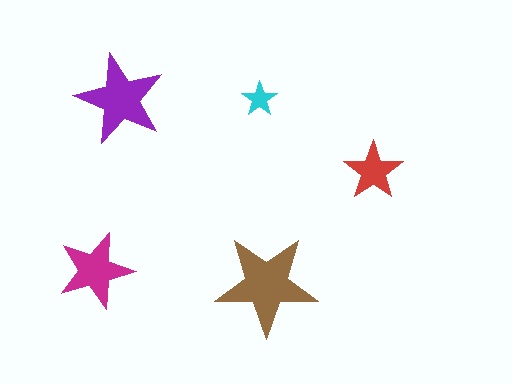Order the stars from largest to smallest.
the brown one, the purple one, the magenta one, the red one, the cyan one.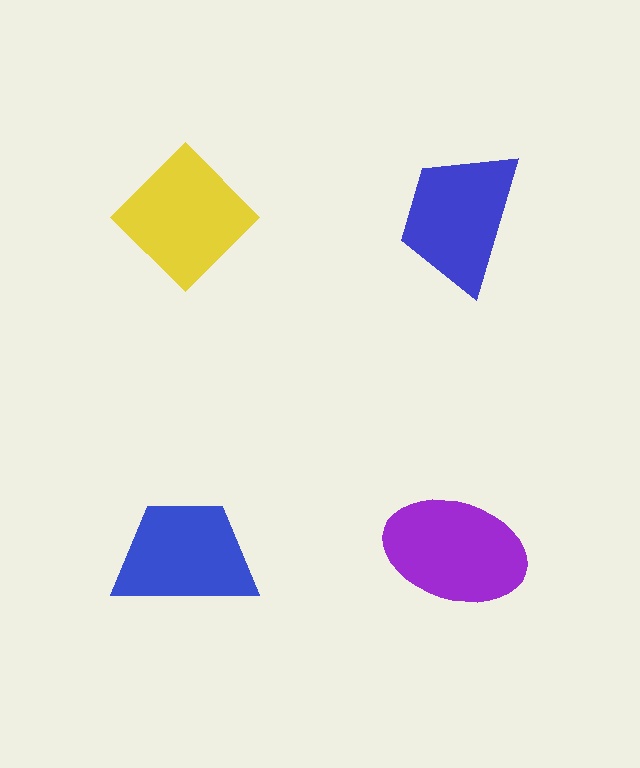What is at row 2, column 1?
A blue trapezoid.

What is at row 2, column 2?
A purple ellipse.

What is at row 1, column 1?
A yellow diamond.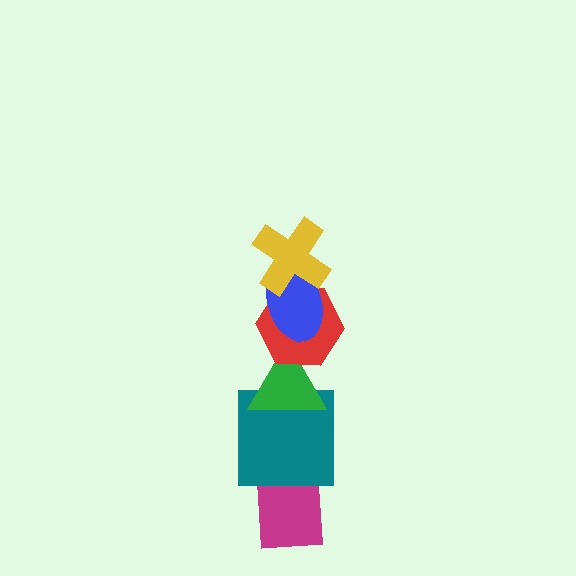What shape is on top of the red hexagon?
The blue ellipse is on top of the red hexagon.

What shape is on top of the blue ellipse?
The yellow cross is on top of the blue ellipse.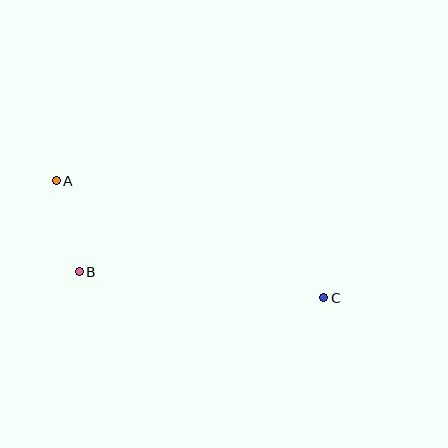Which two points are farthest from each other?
Points A and C are farthest from each other.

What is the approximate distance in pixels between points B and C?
The distance between B and C is approximately 246 pixels.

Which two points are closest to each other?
Points A and B are closest to each other.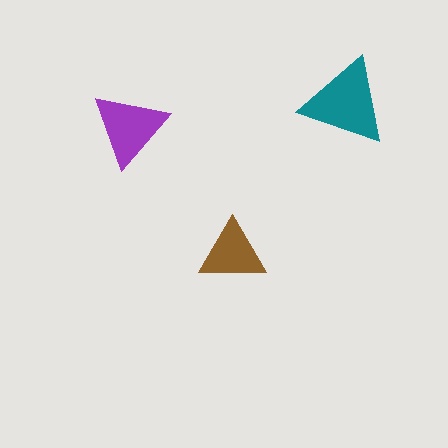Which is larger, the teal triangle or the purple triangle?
The teal one.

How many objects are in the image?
There are 3 objects in the image.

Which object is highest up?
The teal triangle is topmost.